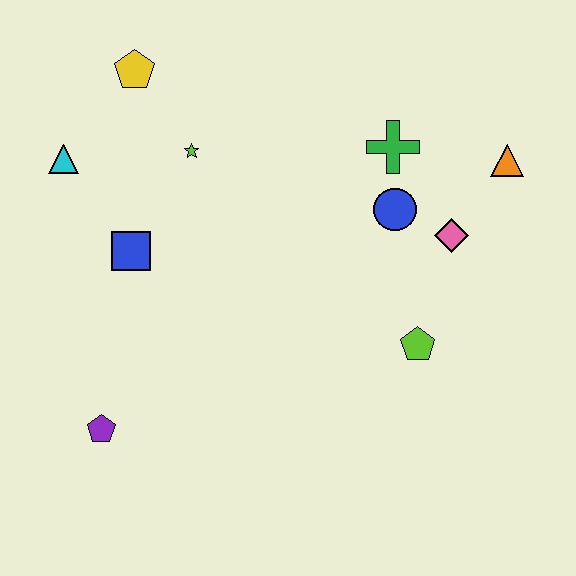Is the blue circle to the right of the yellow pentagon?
Yes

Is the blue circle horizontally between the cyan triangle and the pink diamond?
Yes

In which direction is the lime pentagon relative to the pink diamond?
The lime pentagon is below the pink diamond.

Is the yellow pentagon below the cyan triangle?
No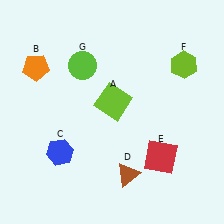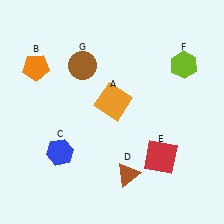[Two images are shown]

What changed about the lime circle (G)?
In Image 1, G is lime. In Image 2, it changed to brown.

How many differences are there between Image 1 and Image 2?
There are 2 differences between the two images.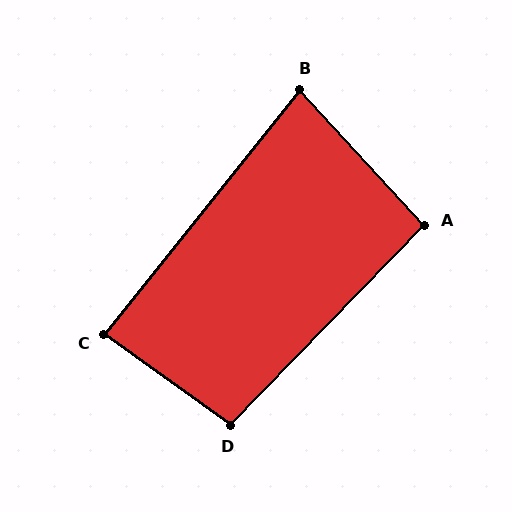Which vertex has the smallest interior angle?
B, at approximately 82 degrees.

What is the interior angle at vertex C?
Approximately 87 degrees (approximately right).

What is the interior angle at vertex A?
Approximately 93 degrees (approximately right).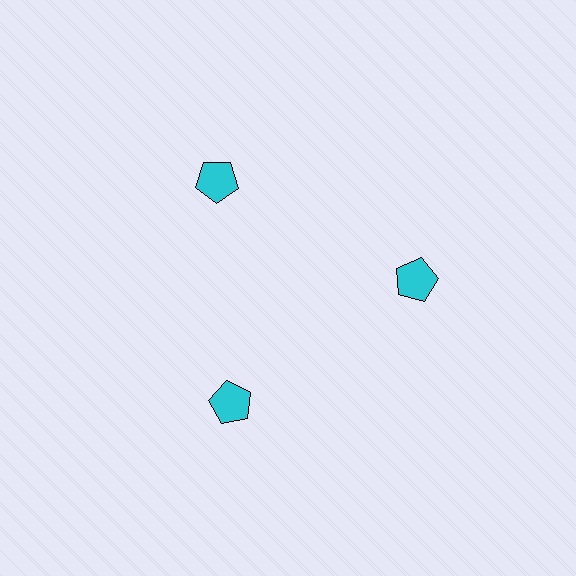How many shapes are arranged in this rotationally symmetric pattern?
There are 3 shapes, arranged in 3 groups of 1.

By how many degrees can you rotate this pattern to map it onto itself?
The pattern maps onto itself every 120 degrees of rotation.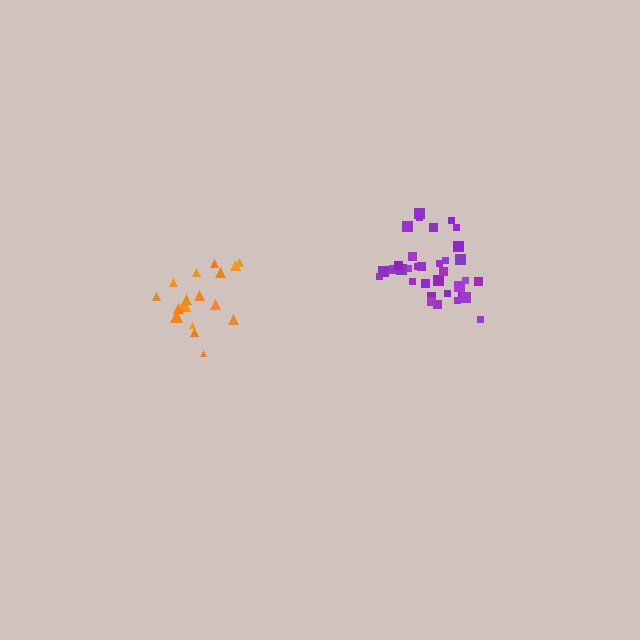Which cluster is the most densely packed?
Purple.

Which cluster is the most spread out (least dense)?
Orange.